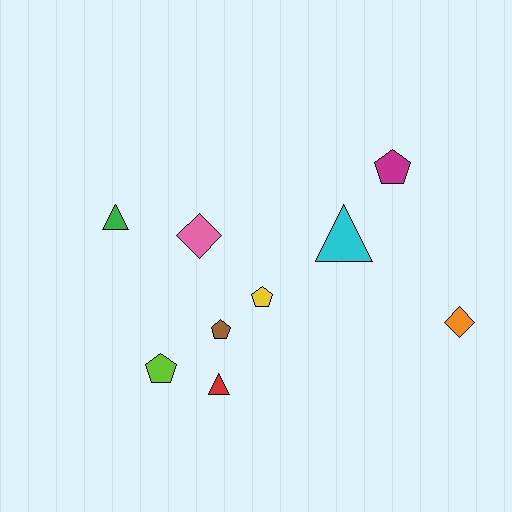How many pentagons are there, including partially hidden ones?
There are 4 pentagons.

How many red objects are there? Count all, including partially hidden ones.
There is 1 red object.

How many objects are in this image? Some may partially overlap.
There are 9 objects.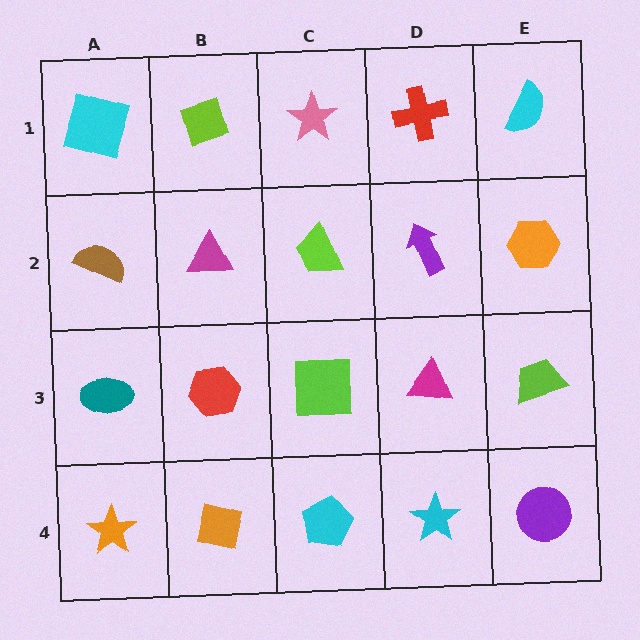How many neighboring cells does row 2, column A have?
3.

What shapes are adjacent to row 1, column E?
An orange hexagon (row 2, column E), a red cross (row 1, column D).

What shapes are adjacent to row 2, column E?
A cyan semicircle (row 1, column E), a lime trapezoid (row 3, column E), a purple arrow (row 2, column D).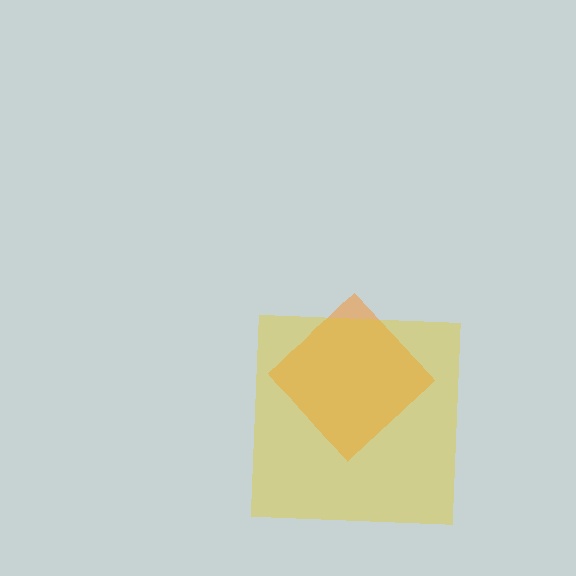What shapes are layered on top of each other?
The layered shapes are: an orange diamond, a yellow square.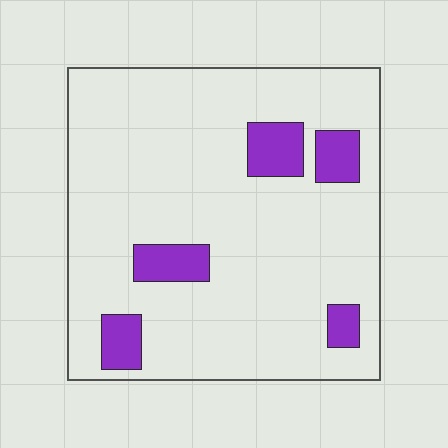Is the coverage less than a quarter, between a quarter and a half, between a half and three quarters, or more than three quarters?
Less than a quarter.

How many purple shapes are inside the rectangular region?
5.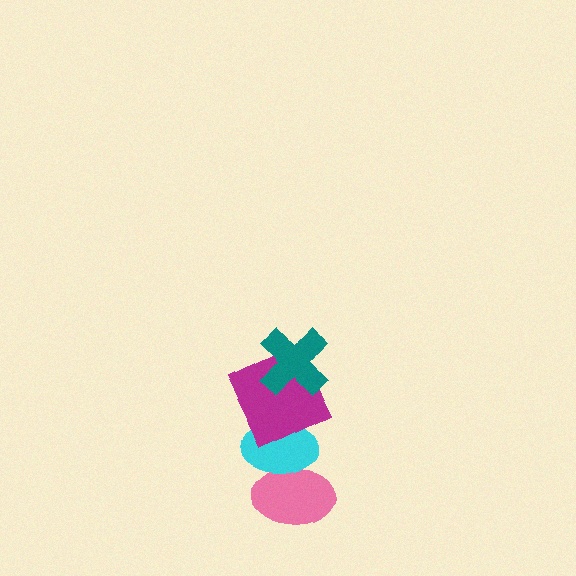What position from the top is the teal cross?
The teal cross is 1st from the top.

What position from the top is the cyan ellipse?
The cyan ellipse is 3rd from the top.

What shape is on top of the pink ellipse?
The cyan ellipse is on top of the pink ellipse.